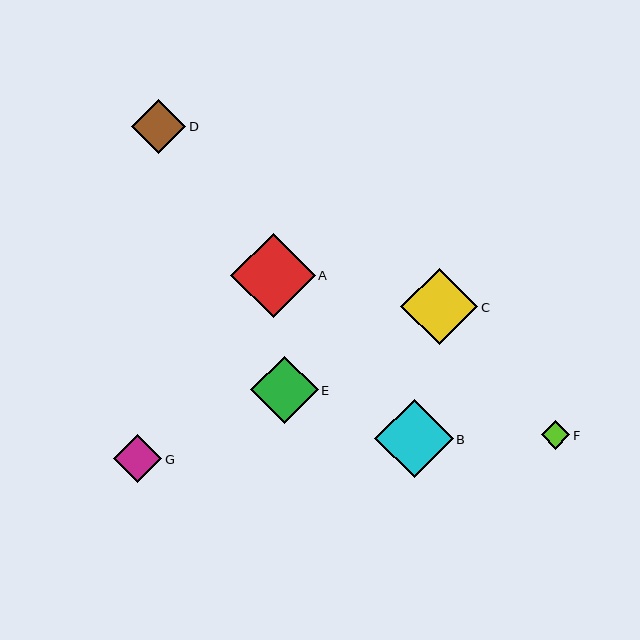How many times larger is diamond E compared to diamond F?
Diamond E is approximately 2.3 times the size of diamond F.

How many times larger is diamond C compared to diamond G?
Diamond C is approximately 1.6 times the size of diamond G.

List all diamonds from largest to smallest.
From largest to smallest: A, B, C, E, D, G, F.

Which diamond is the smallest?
Diamond F is the smallest with a size of approximately 29 pixels.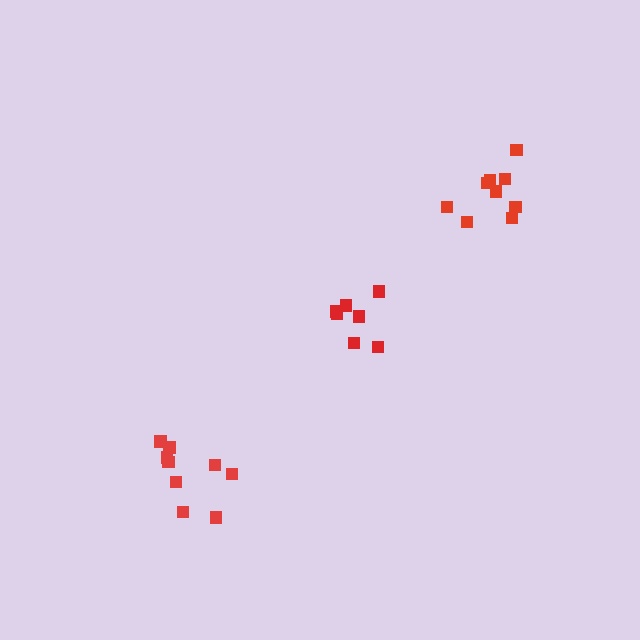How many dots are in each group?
Group 1: 8 dots, Group 2: 9 dots, Group 3: 9 dots (26 total).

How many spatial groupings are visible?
There are 3 spatial groupings.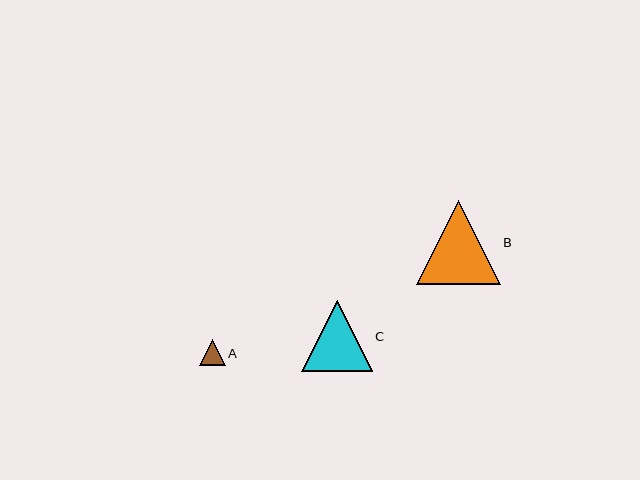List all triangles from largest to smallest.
From largest to smallest: B, C, A.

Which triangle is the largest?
Triangle B is the largest with a size of approximately 84 pixels.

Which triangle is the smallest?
Triangle A is the smallest with a size of approximately 26 pixels.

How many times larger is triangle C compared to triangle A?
Triangle C is approximately 2.8 times the size of triangle A.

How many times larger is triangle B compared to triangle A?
Triangle B is approximately 3.3 times the size of triangle A.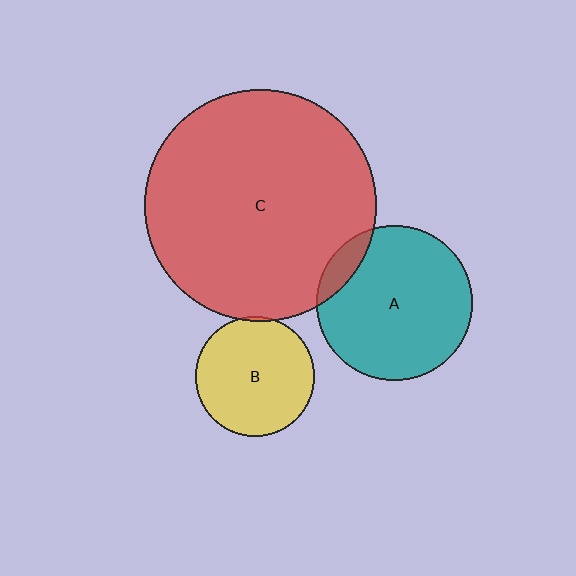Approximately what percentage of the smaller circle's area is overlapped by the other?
Approximately 10%.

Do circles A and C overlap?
Yes.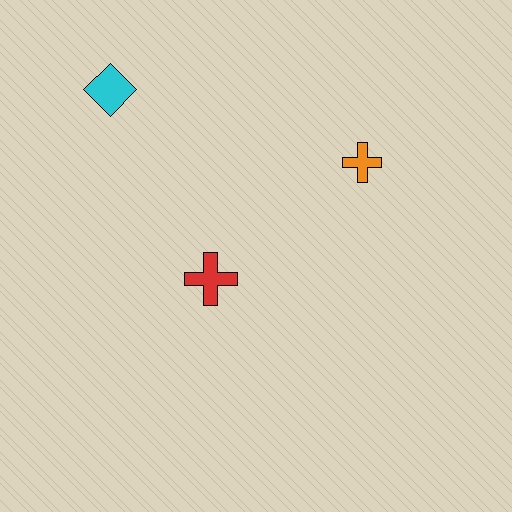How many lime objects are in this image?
There are no lime objects.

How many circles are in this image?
There are no circles.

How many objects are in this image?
There are 3 objects.